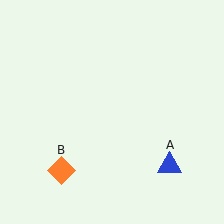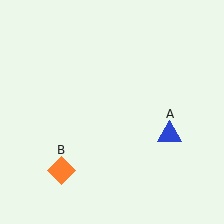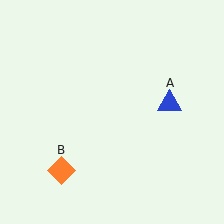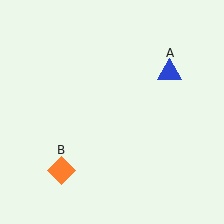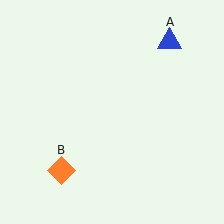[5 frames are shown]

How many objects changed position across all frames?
1 object changed position: blue triangle (object A).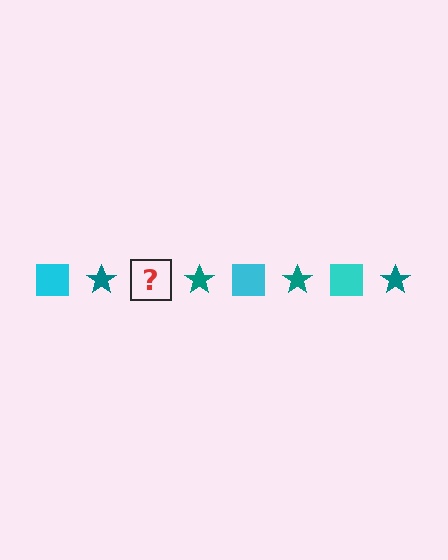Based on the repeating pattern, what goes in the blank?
The blank should be a cyan square.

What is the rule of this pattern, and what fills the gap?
The rule is that the pattern alternates between cyan square and teal star. The gap should be filled with a cyan square.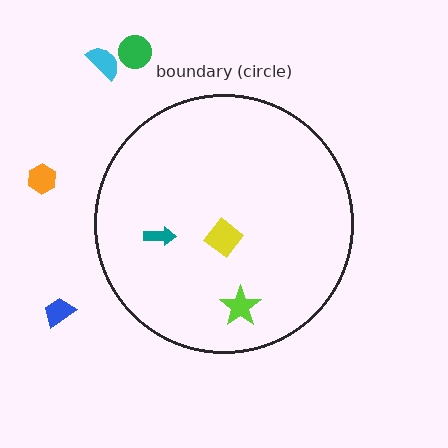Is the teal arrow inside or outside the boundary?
Inside.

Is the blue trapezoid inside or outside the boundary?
Outside.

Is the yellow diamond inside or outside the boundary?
Inside.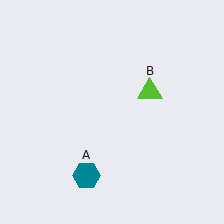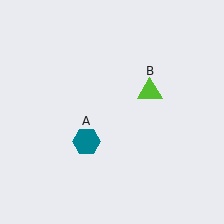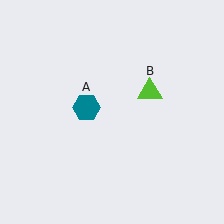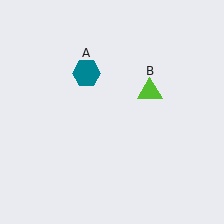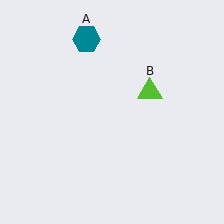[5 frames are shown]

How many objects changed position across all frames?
1 object changed position: teal hexagon (object A).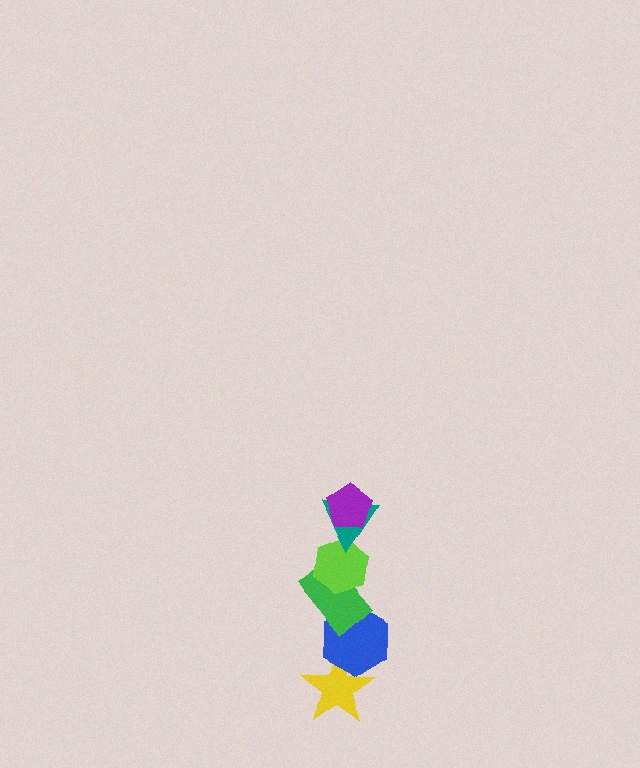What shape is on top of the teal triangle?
The purple pentagon is on top of the teal triangle.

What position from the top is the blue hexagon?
The blue hexagon is 5th from the top.